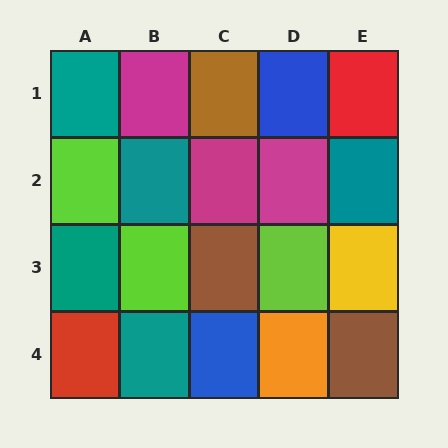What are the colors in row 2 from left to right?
Lime, teal, magenta, magenta, teal.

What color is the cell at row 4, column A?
Red.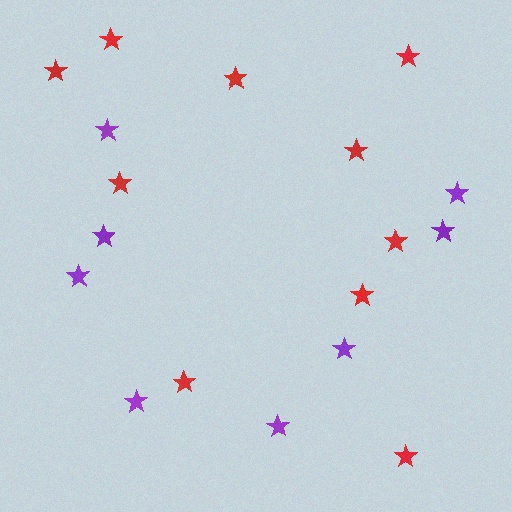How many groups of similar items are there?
There are 2 groups: one group of red stars (10) and one group of purple stars (8).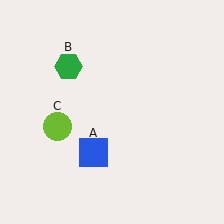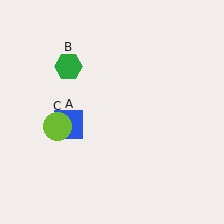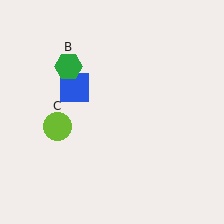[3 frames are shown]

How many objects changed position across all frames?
1 object changed position: blue square (object A).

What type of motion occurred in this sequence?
The blue square (object A) rotated clockwise around the center of the scene.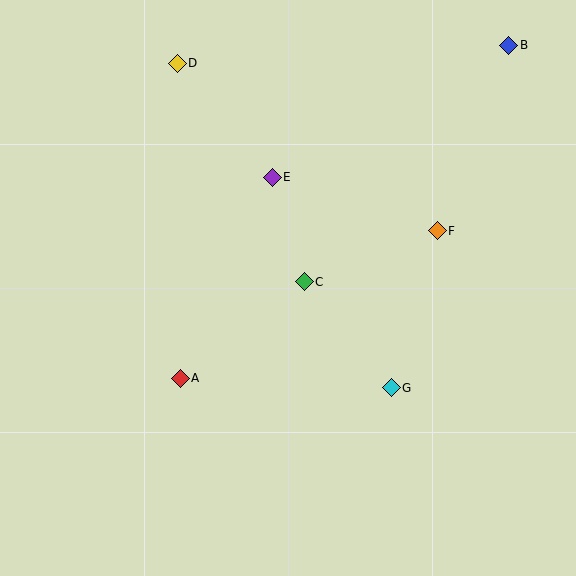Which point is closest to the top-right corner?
Point B is closest to the top-right corner.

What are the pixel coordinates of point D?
Point D is at (177, 63).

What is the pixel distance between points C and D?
The distance between C and D is 253 pixels.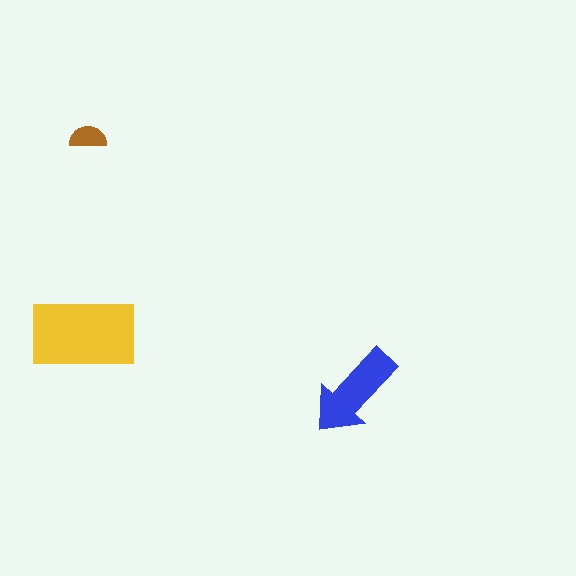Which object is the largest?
The yellow rectangle.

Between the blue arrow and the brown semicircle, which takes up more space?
The blue arrow.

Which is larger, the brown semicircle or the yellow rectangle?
The yellow rectangle.